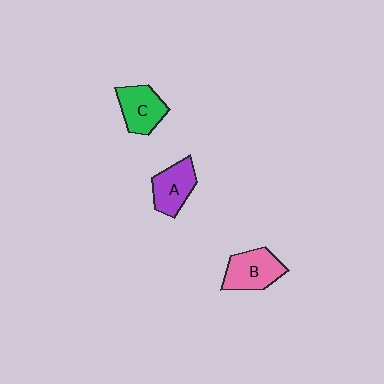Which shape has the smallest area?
Shape A (purple).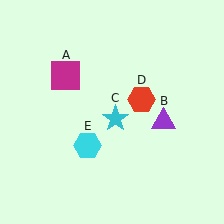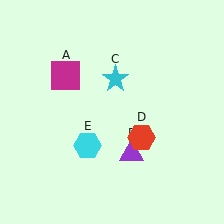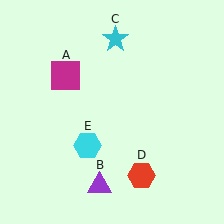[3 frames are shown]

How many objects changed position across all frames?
3 objects changed position: purple triangle (object B), cyan star (object C), red hexagon (object D).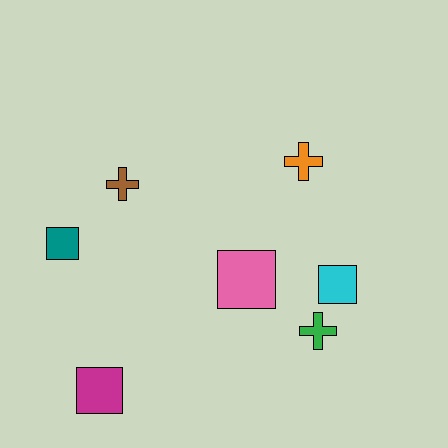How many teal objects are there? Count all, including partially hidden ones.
There is 1 teal object.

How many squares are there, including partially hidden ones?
There are 4 squares.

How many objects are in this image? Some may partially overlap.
There are 7 objects.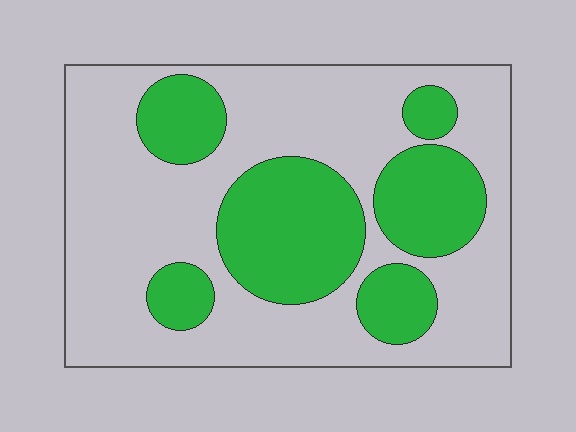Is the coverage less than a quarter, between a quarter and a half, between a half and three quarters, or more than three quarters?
Between a quarter and a half.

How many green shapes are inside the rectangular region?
6.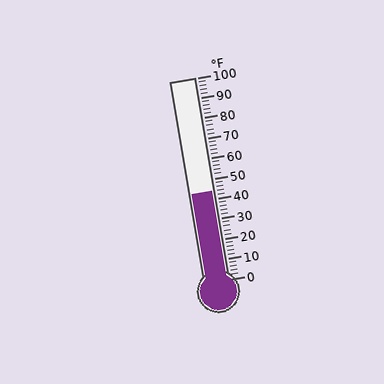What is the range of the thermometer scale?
The thermometer scale ranges from 0°F to 100°F.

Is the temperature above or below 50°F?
The temperature is below 50°F.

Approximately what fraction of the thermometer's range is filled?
The thermometer is filled to approximately 45% of its range.